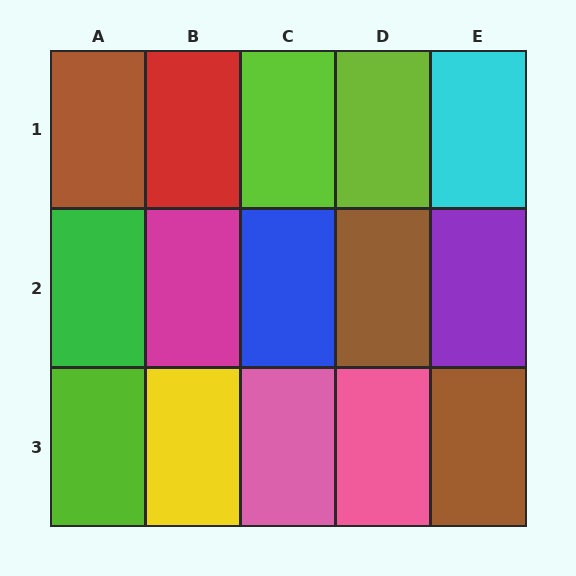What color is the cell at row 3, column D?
Pink.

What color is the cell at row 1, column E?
Cyan.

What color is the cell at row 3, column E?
Brown.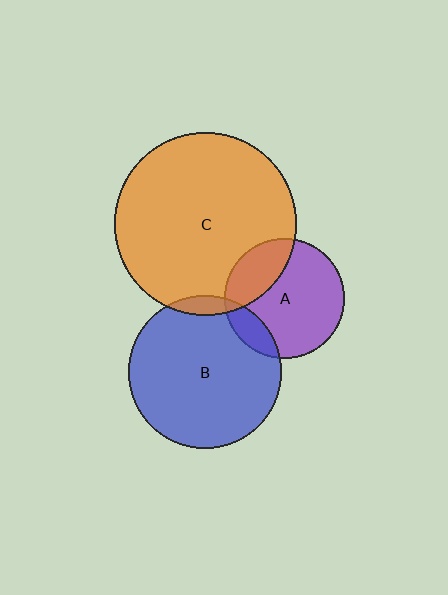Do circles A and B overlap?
Yes.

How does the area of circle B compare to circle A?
Approximately 1.6 times.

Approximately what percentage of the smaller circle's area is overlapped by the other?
Approximately 15%.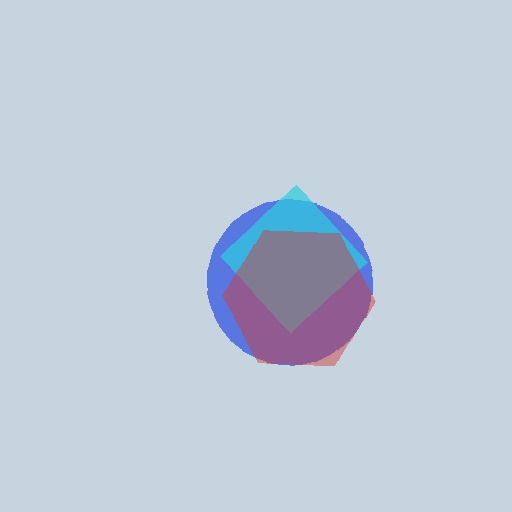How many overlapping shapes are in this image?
There are 3 overlapping shapes in the image.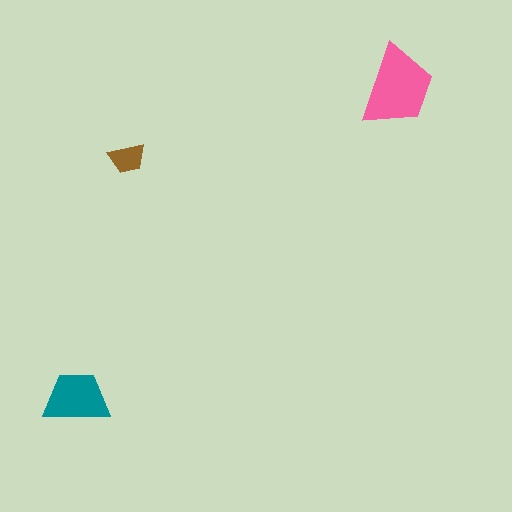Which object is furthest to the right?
The pink trapezoid is rightmost.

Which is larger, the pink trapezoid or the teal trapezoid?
The pink one.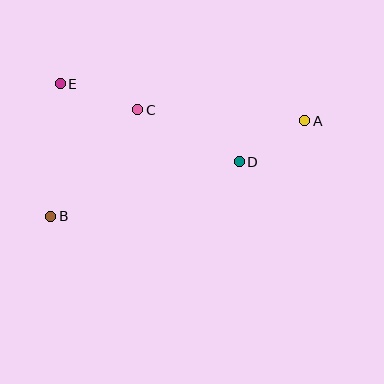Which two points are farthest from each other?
Points A and B are farthest from each other.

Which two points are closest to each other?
Points A and D are closest to each other.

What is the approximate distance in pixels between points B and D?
The distance between B and D is approximately 197 pixels.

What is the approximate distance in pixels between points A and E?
The distance between A and E is approximately 247 pixels.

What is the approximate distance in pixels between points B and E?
The distance between B and E is approximately 133 pixels.